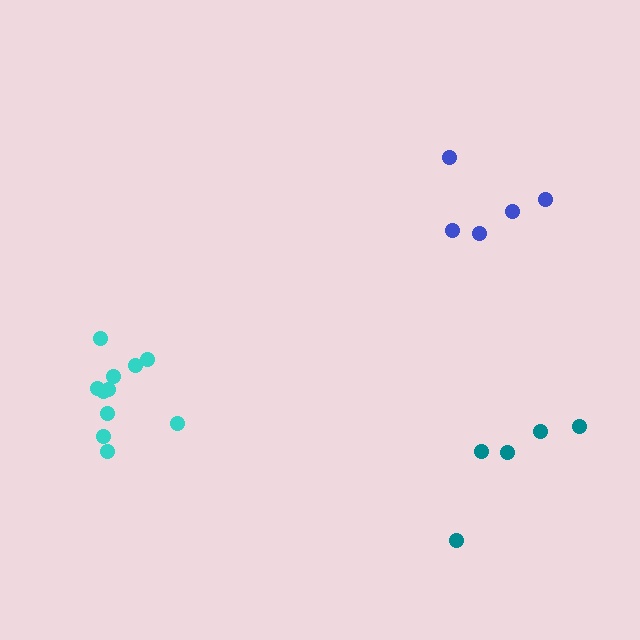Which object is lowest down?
The teal cluster is bottommost.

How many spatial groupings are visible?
There are 3 spatial groupings.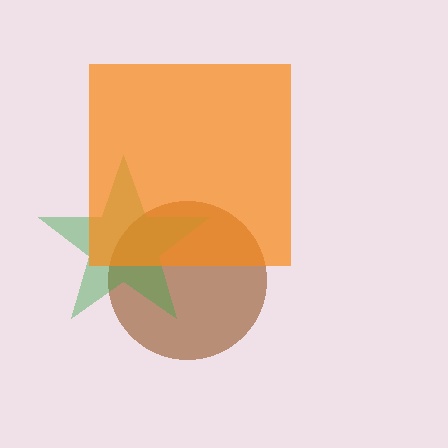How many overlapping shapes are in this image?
There are 3 overlapping shapes in the image.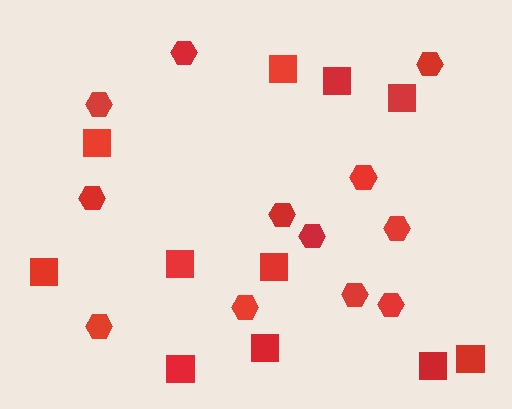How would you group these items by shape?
There are 2 groups: one group of hexagons (12) and one group of squares (11).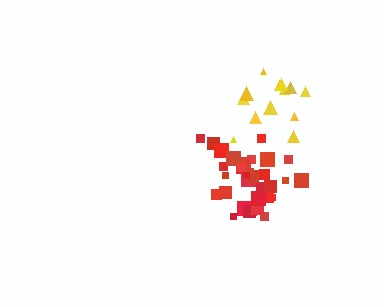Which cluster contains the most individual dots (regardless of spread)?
Red (33).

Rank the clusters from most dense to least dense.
red, yellow.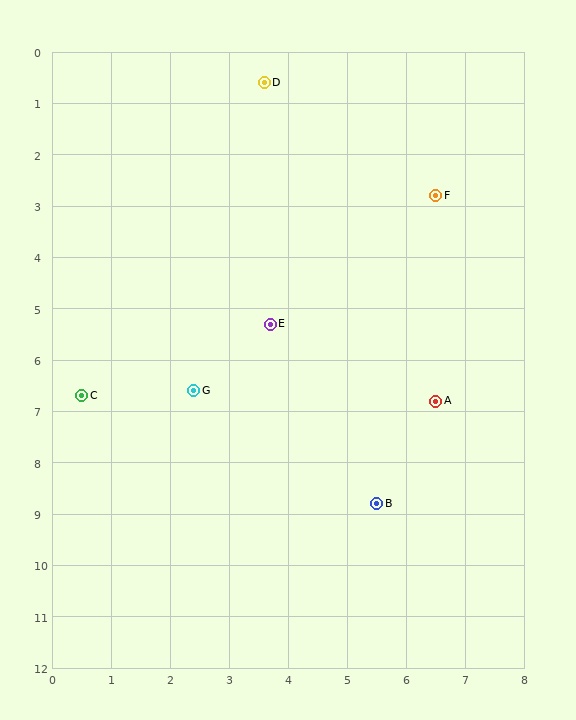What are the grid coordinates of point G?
Point G is at approximately (2.4, 6.6).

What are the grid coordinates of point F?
Point F is at approximately (6.5, 2.8).